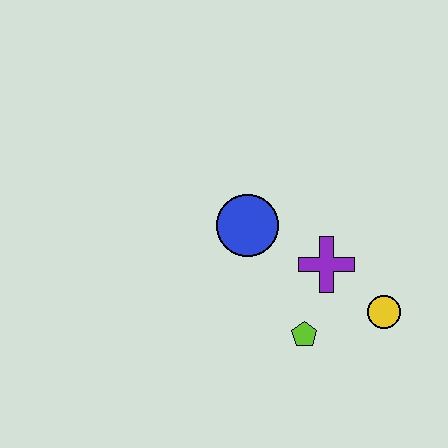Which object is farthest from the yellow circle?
The blue circle is farthest from the yellow circle.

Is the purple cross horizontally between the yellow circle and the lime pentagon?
Yes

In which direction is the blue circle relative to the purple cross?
The blue circle is to the left of the purple cross.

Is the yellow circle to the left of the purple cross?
No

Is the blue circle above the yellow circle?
Yes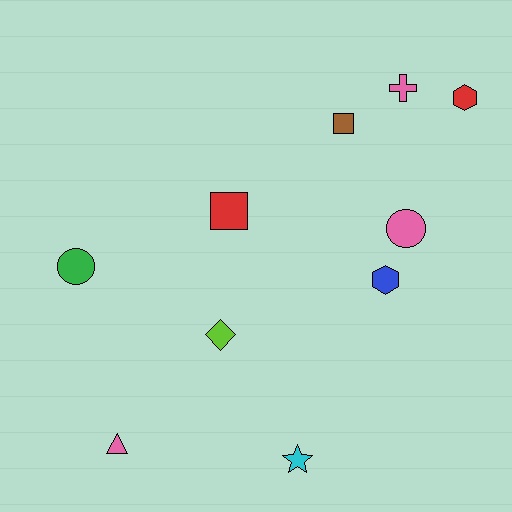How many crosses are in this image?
There is 1 cross.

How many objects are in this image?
There are 10 objects.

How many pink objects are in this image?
There are 3 pink objects.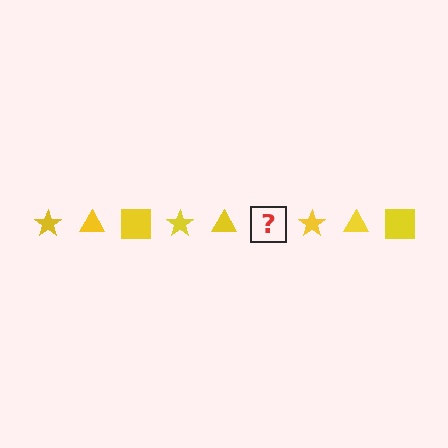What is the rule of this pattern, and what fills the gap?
The rule is that the pattern cycles through star, triangle, square shapes in yellow. The gap should be filled with a yellow square.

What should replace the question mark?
The question mark should be replaced with a yellow square.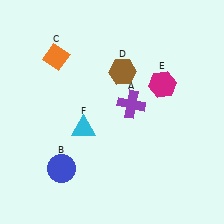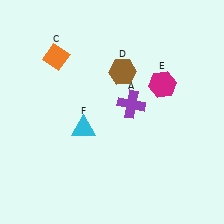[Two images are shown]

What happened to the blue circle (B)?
The blue circle (B) was removed in Image 2. It was in the bottom-left area of Image 1.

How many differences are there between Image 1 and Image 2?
There is 1 difference between the two images.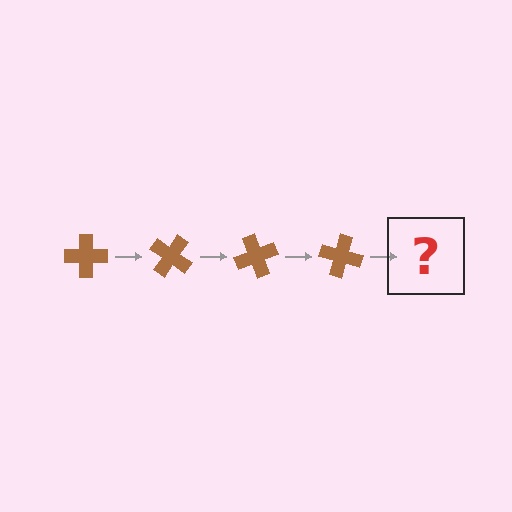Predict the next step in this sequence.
The next step is a brown cross rotated 140 degrees.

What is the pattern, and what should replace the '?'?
The pattern is that the cross rotates 35 degrees each step. The '?' should be a brown cross rotated 140 degrees.